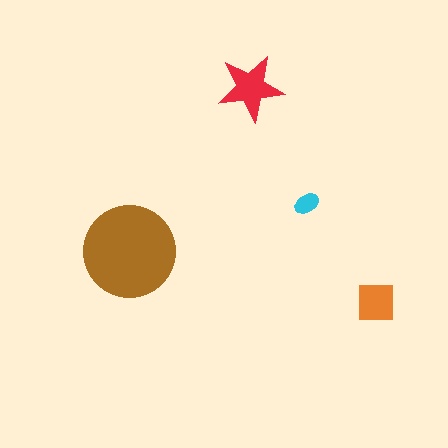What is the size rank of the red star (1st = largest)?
2nd.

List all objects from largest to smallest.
The brown circle, the red star, the orange square, the cyan ellipse.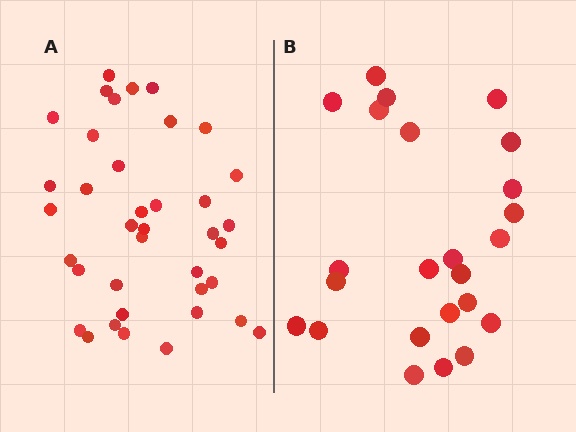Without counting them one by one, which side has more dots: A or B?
Region A (the left region) has more dots.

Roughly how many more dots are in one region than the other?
Region A has approximately 15 more dots than region B.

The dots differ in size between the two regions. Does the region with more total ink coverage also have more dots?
No. Region B has more total ink coverage because its dots are larger, but region A actually contains more individual dots. Total area can be misleading — the number of items is what matters here.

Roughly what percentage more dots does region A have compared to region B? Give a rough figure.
About 60% more.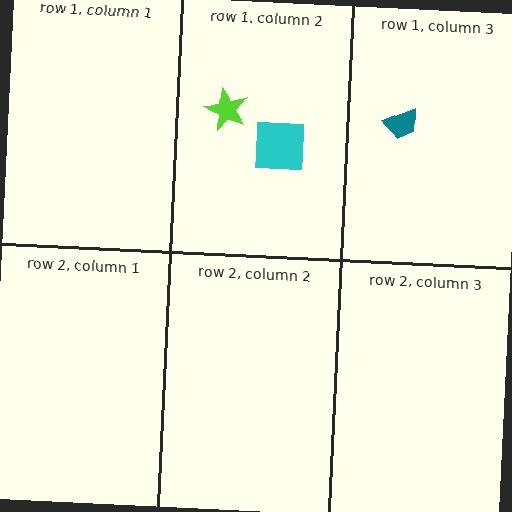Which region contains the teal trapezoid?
The row 1, column 3 region.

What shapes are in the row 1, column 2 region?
The cyan square, the lime star.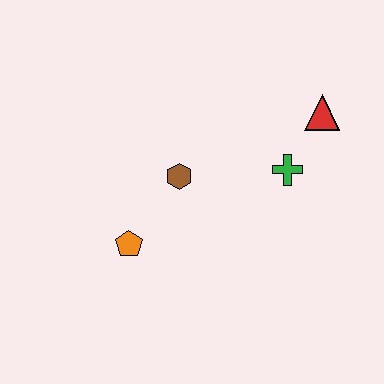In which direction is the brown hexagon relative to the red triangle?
The brown hexagon is to the left of the red triangle.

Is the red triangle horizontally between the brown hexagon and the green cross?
No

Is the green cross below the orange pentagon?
No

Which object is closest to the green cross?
The red triangle is closest to the green cross.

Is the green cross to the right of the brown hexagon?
Yes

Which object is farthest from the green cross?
The orange pentagon is farthest from the green cross.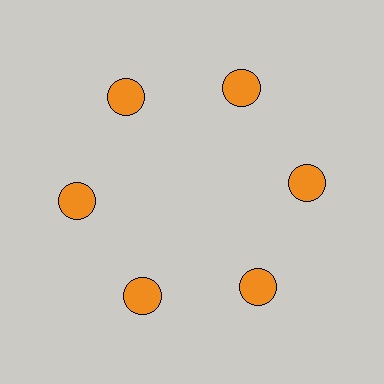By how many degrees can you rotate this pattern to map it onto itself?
The pattern maps onto itself every 60 degrees of rotation.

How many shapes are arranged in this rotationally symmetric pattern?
There are 6 shapes, arranged in 6 groups of 1.